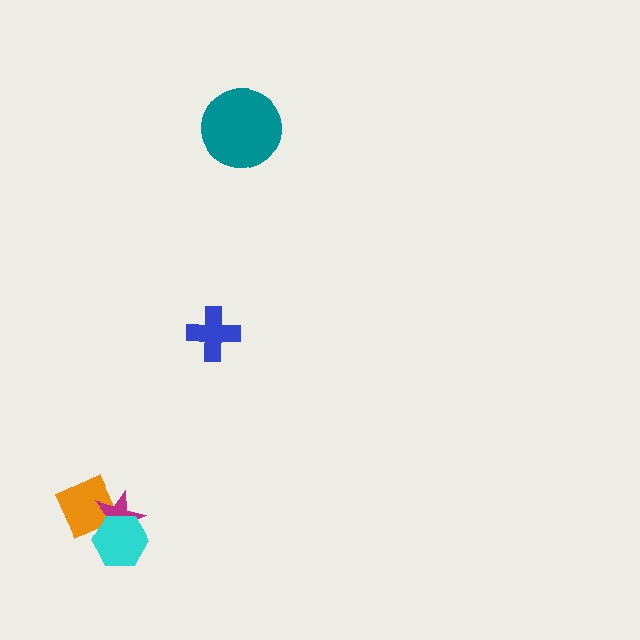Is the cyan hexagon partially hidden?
No, no other shape covers it.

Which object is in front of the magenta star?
The cyan hexagon is in front of the magenta star.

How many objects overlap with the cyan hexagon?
2 objects overlap with the cyan hexagon.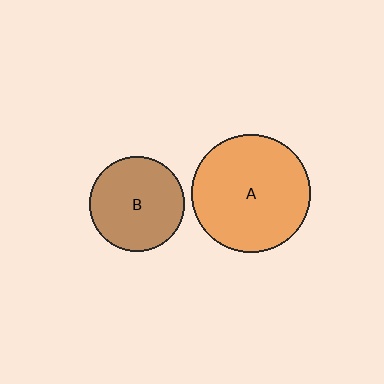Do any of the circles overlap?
No, none of the circles overlap.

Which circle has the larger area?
Circle A (orange).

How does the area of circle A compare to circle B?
Approximately 1.6 times.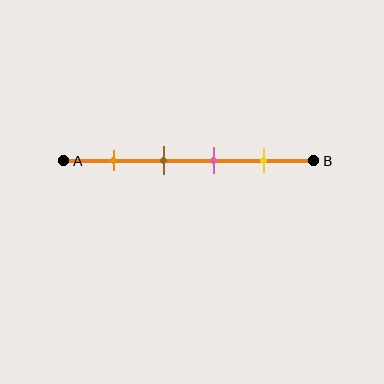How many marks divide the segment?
There are 4 marks dividing the segment.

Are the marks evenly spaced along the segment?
Yes, the marks are approximately evenly spaced.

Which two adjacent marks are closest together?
The brown and pink marks are the closest adjacent pair.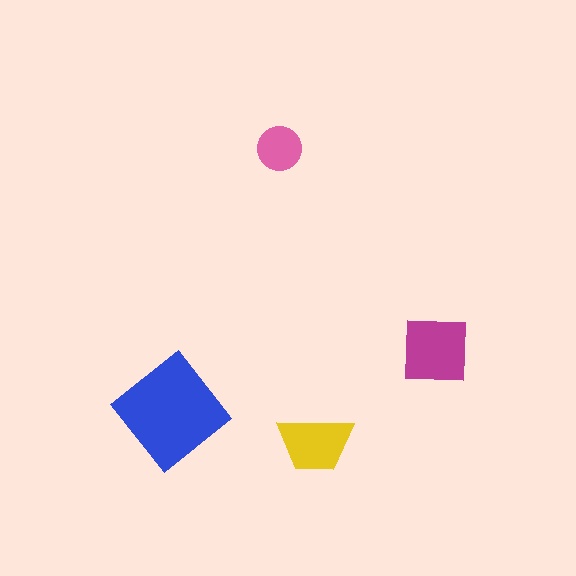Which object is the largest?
The blue diamond.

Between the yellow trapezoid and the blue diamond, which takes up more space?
The blue diamond.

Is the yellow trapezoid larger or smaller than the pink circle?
Larger.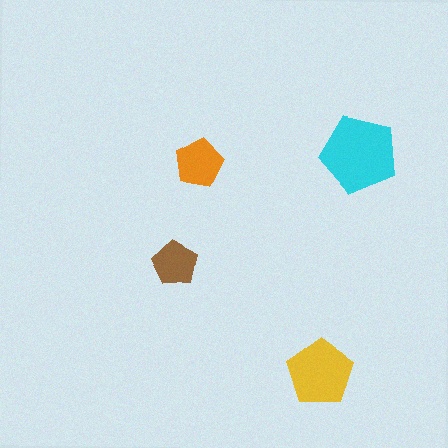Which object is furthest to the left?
The brown pentagon is leftmost.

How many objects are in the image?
There are 4 objects in the image.